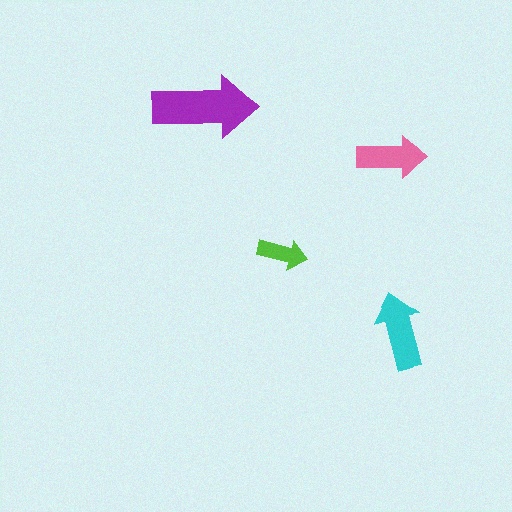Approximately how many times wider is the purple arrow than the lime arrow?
About 2 times wider.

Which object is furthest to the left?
The purple arrow is leftmost.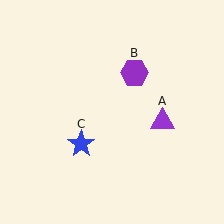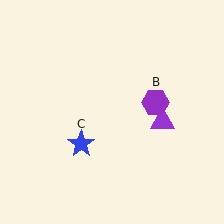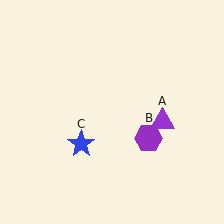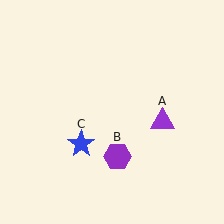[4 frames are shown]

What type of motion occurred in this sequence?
The purple hexagon (object B) rotated clockwise around the center of the scene.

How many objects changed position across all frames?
1 object changed position: purple hexagon (object B).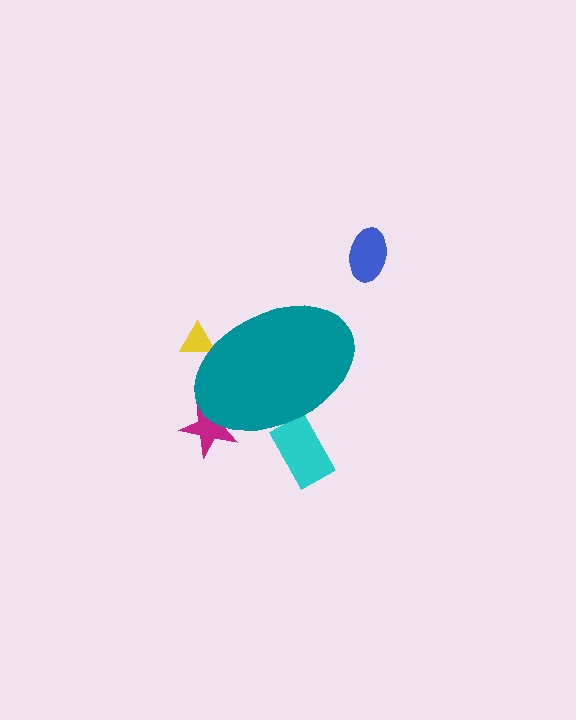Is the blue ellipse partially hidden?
No, the blue ellipse is fully visible.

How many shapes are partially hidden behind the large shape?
3 shapes are partially hidden.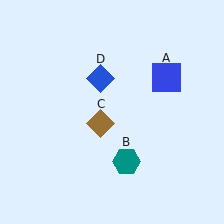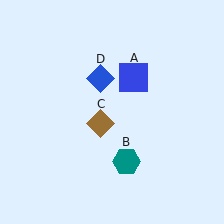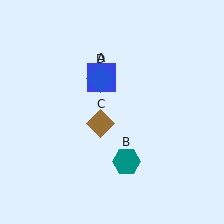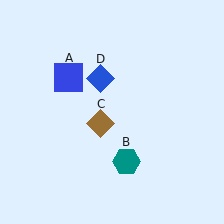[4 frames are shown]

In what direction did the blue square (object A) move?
The blue square (object A) moved left.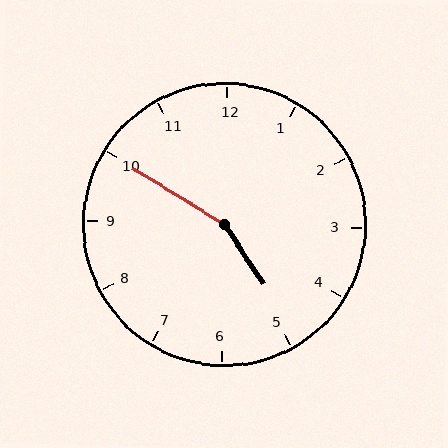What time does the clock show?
4:50.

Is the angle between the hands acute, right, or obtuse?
It is obtuse.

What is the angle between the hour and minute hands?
Approximately 155 degrees.